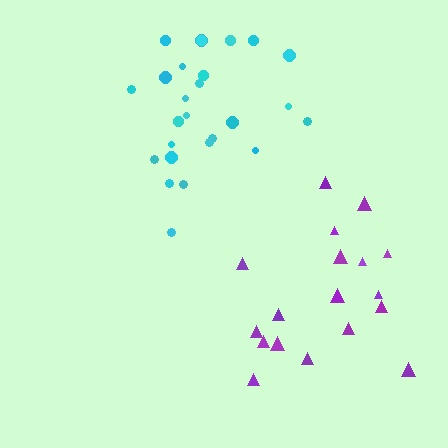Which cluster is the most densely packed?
Cyan.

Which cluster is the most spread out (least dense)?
Purple.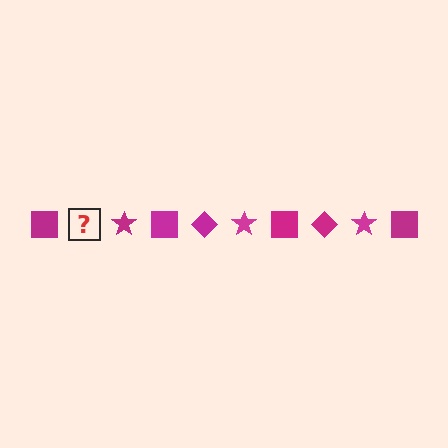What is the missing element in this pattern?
The missing element is a magenta diamond.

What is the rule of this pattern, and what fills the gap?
The rule is that the pattern cycles through square, diamond, star shapes in magenta. The gap should be filled with a magenta diamond.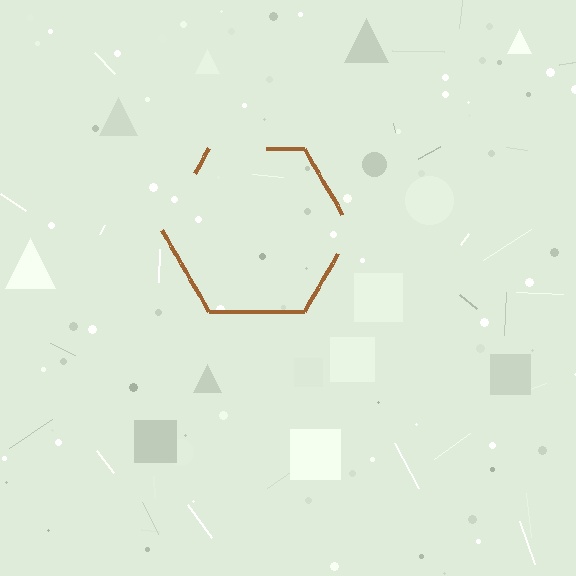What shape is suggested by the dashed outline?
The dashed outline suggests a hexagon.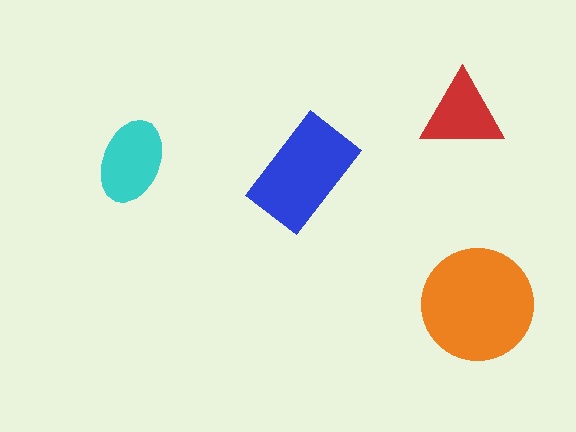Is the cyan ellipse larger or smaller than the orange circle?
Smaller.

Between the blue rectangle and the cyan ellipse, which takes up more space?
The blue rectangle.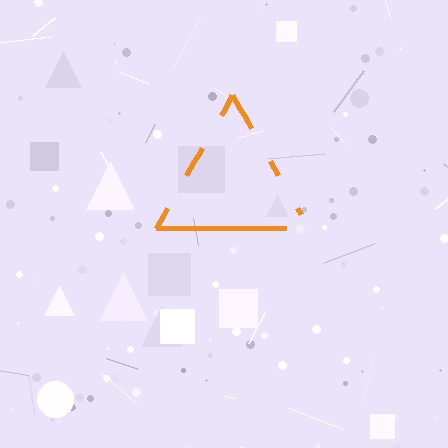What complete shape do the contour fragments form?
The contour fragments form a triangle.